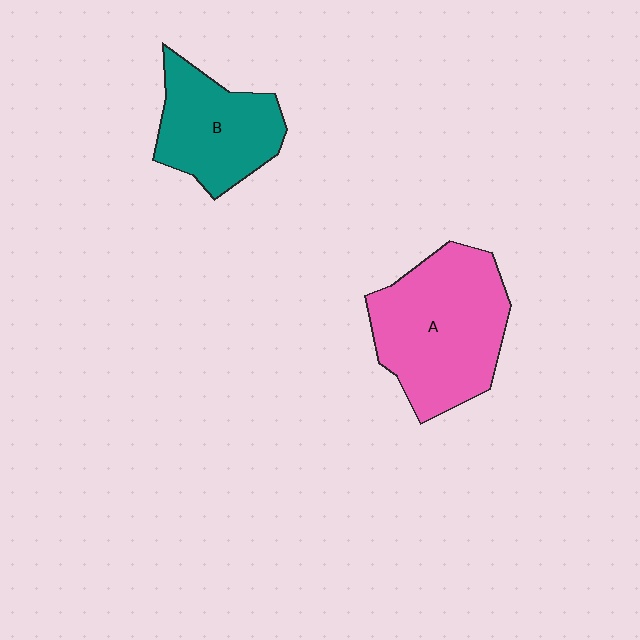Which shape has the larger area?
Shape A (pink).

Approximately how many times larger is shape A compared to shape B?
Approximately 1.5 times.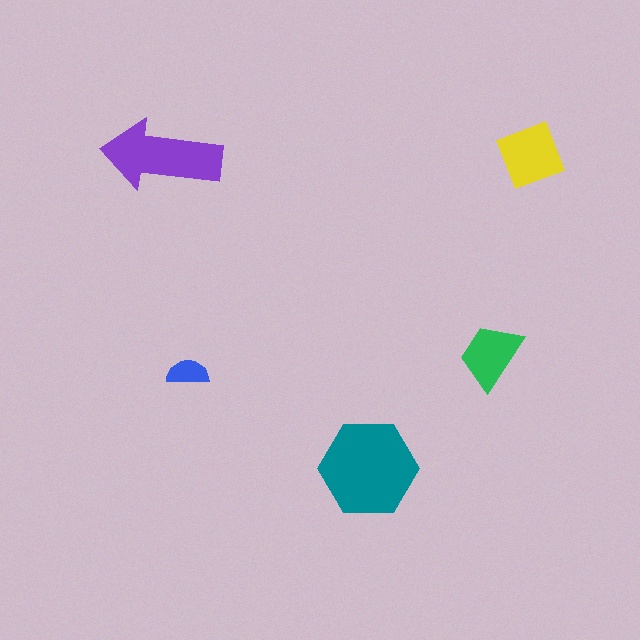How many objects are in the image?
There are 5 objects in the image.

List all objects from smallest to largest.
The blue semicircle, the green trapezoid, the yellow diamond, the purple arrow, the teal hexagon.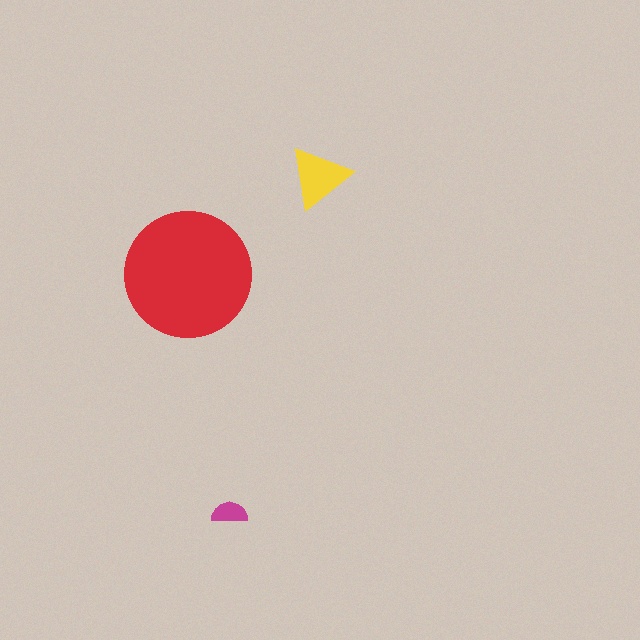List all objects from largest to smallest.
The red circle, the yellow triangle, the magenta semicircle.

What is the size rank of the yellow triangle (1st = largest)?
2nd.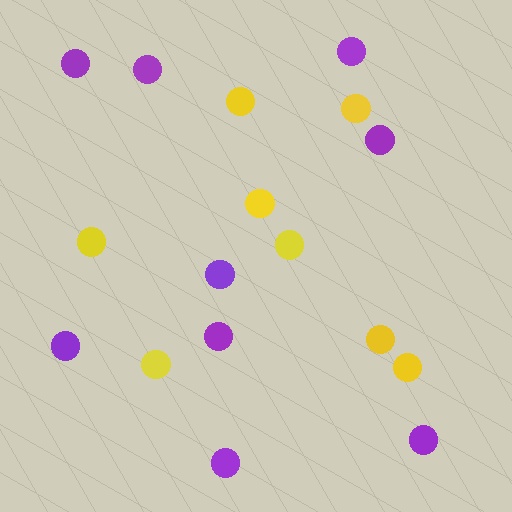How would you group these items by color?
There are 2 groups: one group of purple circles (9) and one group of yellow circles (8).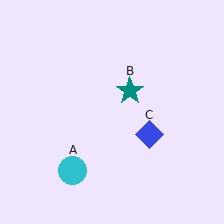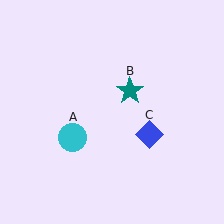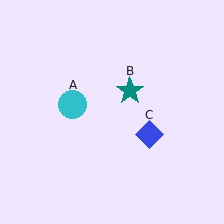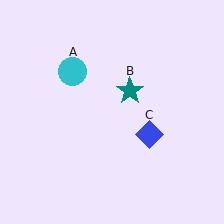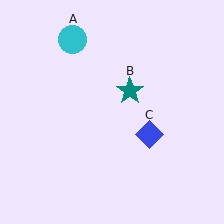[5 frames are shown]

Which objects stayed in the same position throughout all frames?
Teal star (object B) and blue diamond (object C) remained stationary.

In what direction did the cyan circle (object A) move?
The cyan circle (object A) moved up.